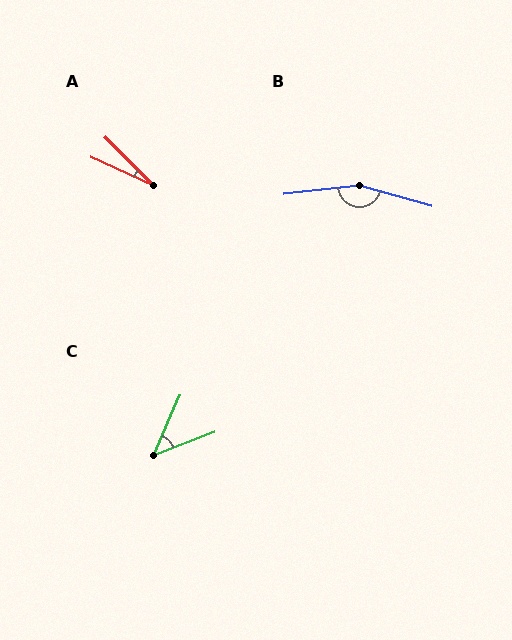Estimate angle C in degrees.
Approximately 45 degrees.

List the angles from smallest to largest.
A (21°), C (45°), B (158°).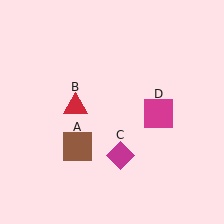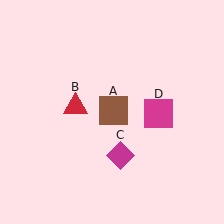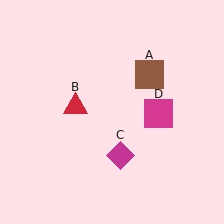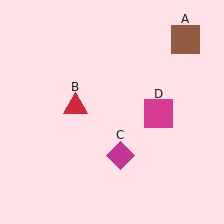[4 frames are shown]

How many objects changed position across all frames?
1 object changed position: brown square (object A).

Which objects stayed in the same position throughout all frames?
Red triangle (object B) and magenta diamond (object C) and magenta square (object D) remained stationary.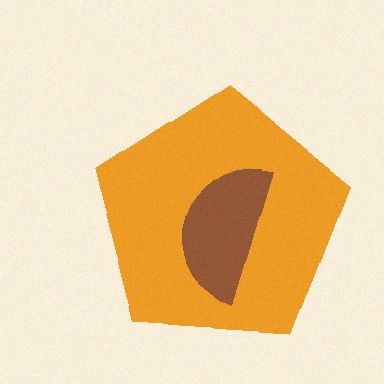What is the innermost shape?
The brown semicircle.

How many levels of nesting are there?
2.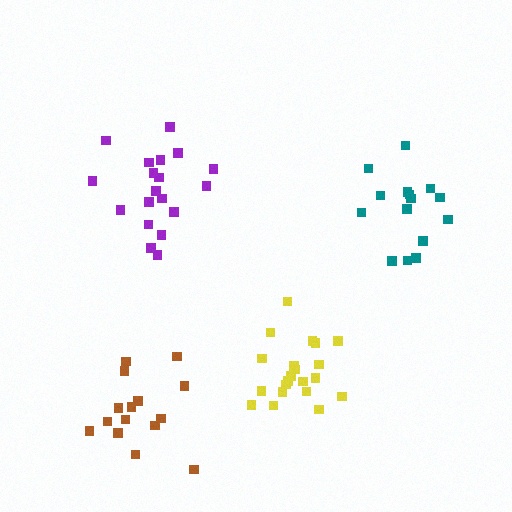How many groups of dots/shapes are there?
There are 4 groups.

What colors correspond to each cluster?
The clusters are colored: yellow, purple, brown, teal.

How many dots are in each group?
Group 1: 21 dots, Group 2: 19 dots, Group 3: 15 dots, Group 4: 15 dots (70 total).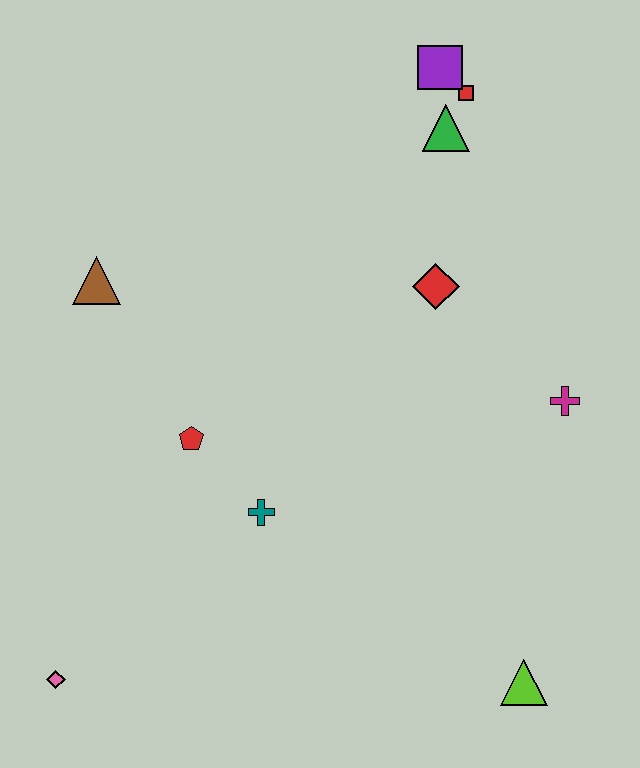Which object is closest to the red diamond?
The green triangle is closest to the red diamond.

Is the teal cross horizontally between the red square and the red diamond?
No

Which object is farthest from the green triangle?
The pink diamond is farthest from the green triangle.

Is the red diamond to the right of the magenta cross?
No